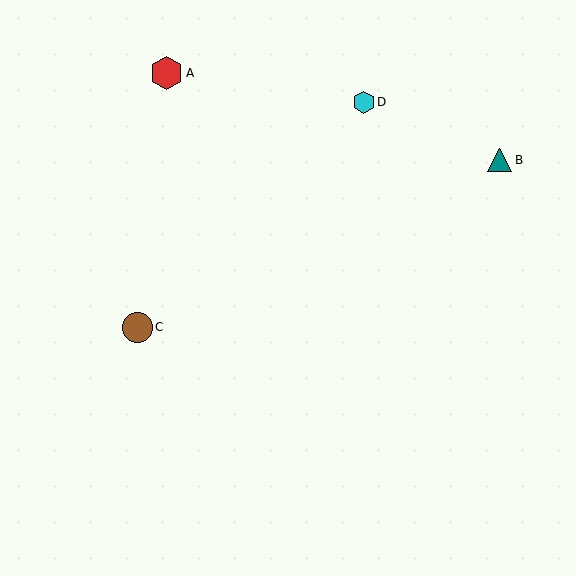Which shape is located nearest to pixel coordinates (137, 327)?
The brown circle (labeled C) at (137, 327) is nearest to that location.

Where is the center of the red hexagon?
The center of the red hexagon is at (166, 73).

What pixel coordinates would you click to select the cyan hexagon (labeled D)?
Click at (364, 102) to select the cyan hexagon D.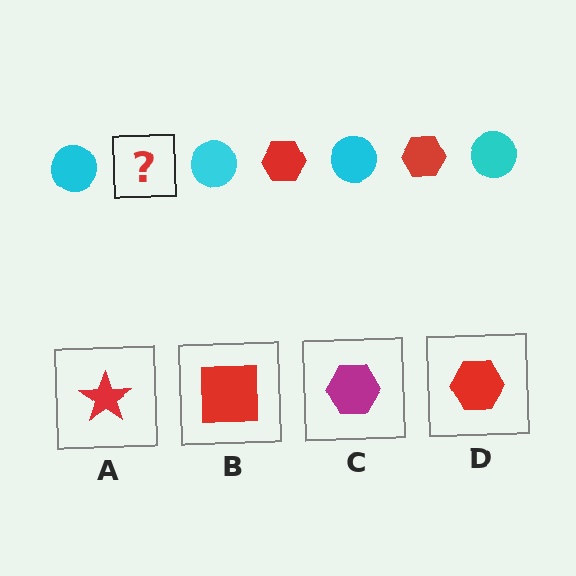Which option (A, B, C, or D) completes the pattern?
D.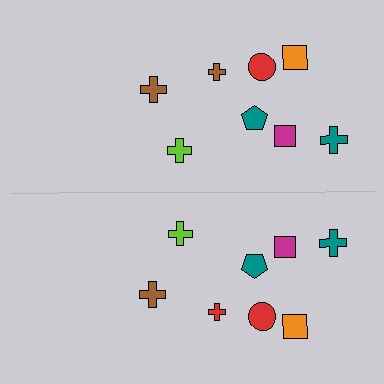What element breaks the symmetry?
The red cross on the bottom side breaks the symmetry — its mirror counterpart is brown.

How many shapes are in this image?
There are 16 shapes in this image.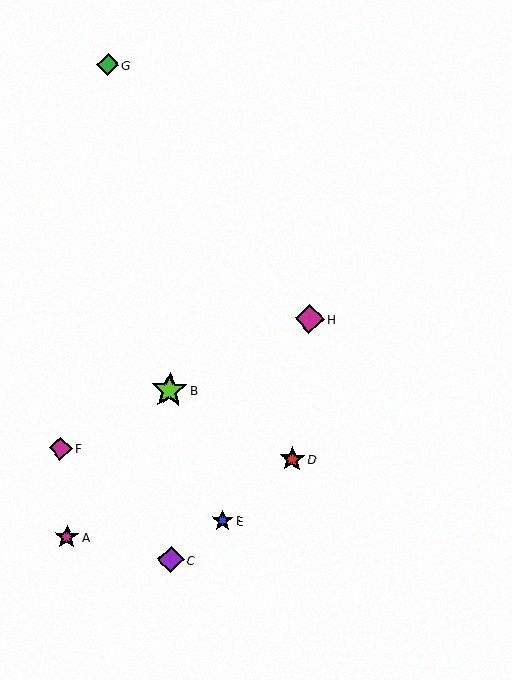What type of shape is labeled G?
Shape G is a green diamond.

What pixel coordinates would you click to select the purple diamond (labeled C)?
Click at (171, 559) to select the purple diamond C.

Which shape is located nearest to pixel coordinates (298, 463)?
The red star (labeled D) at (292, 459) is nearest to that location.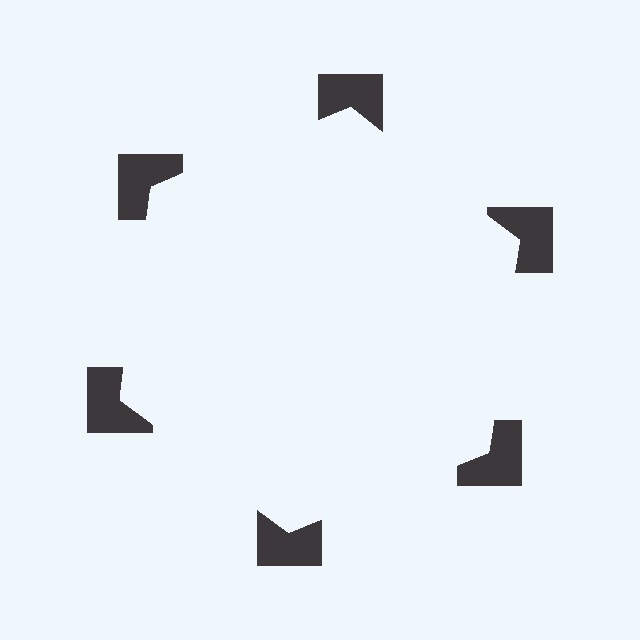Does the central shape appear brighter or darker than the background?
It typically appears slightly brighter than the background, even though no actual brightness change is drawn.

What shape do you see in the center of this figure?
An illusory hexagon — its edges are inferred from the aligned wedge cuts in the notched squares, not physically drawn.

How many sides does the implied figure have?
6 sides.